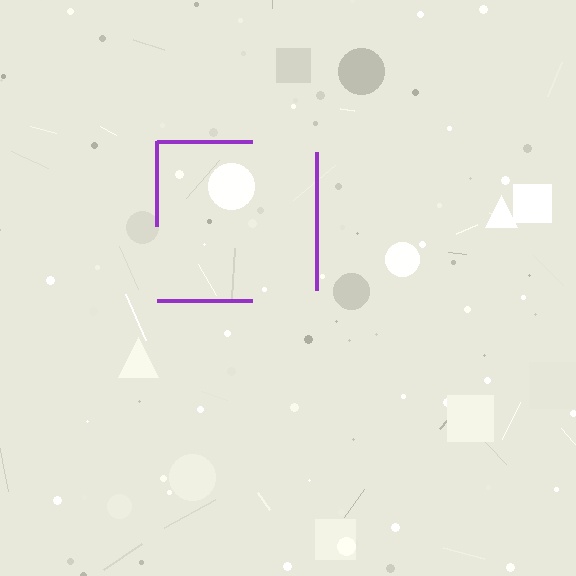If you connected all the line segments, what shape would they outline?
They would outline a square.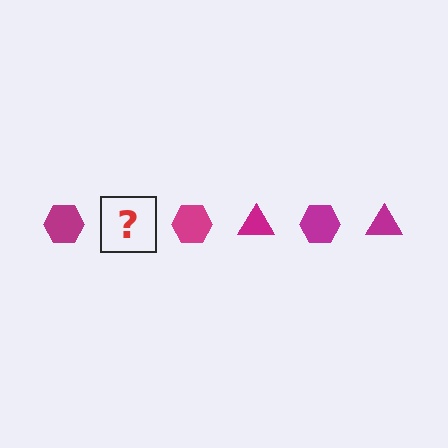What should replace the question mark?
The question mark should be replaced with a magenta triangle.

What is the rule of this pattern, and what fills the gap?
The rule is that the pattern cycles through hexagon, triangle shapes in magenta. The gap should be filled with a magenta triangle.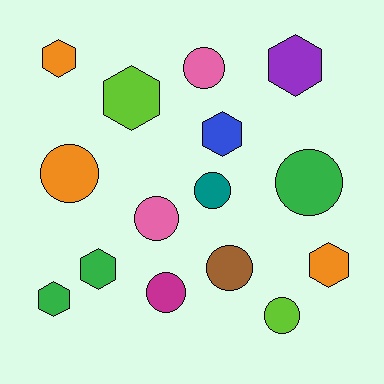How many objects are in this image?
There are 15 objects.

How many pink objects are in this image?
There are 2 pink objects.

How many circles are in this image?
There are 8 circles.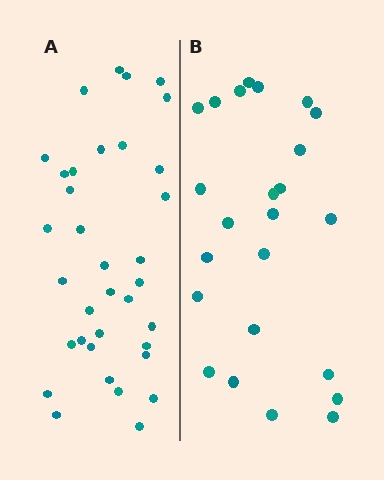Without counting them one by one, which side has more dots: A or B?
Region A (the left region) has more dots.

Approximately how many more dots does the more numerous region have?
Region A has roughly 12 or so more dots than region B.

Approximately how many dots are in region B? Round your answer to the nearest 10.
About 20 dots. (The exact count is 24, which rounds to 20.)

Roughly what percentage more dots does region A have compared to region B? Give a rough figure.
About 45% more.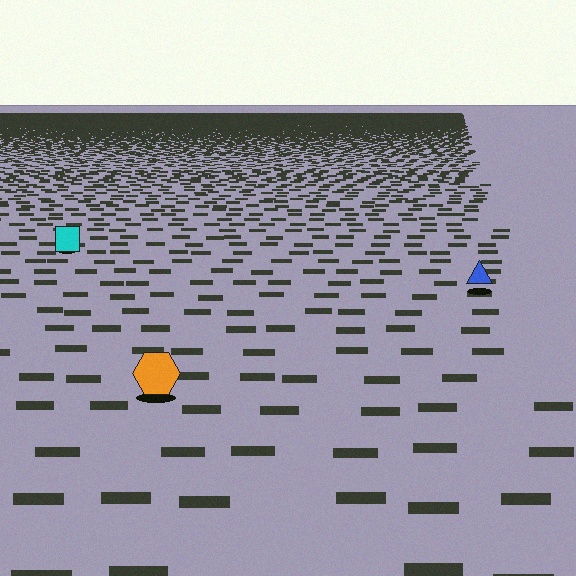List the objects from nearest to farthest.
From nearest to farthest: the orange hexagon, the blue triangle, the cyan square.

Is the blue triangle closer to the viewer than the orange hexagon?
No. The orange hexagon is closer — you can tell from the texture gradient: the ground texture is coarser near it.